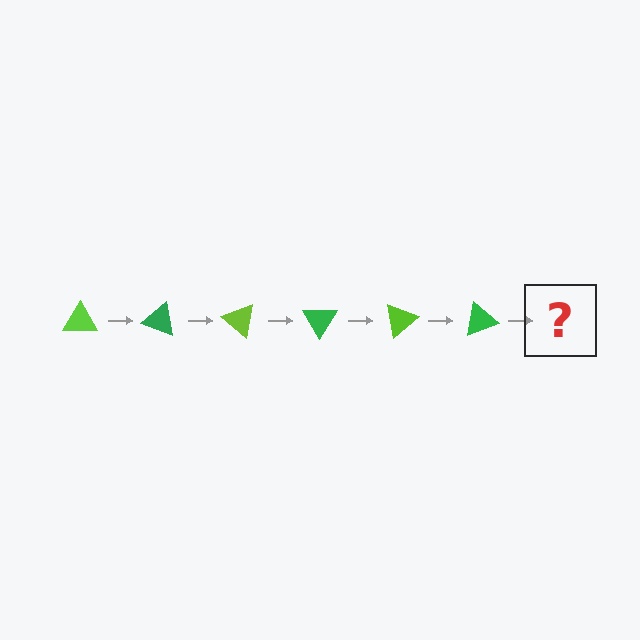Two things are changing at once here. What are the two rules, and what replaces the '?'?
The two rules are that it rotates 20 degrees each step and the color cycles through lime and green. The '?' should be a lime triangle, rotated 120 degrees from the start.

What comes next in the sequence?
The next element should be a lime triangle, rotated 120 degrees from the start.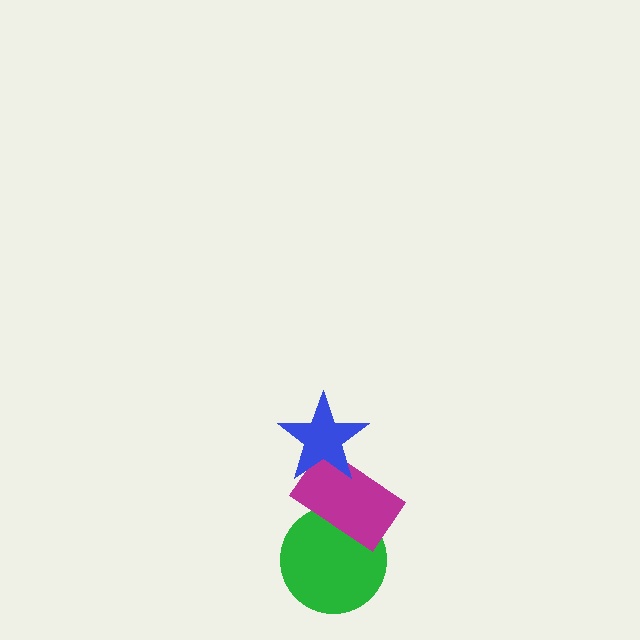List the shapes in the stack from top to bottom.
From top to bottom: the blue star, the magenta rectangle, the green circle.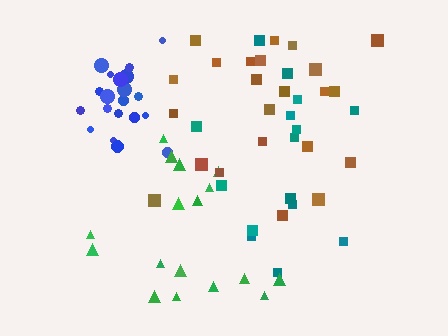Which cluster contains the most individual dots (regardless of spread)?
Brown (23).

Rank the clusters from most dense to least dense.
blue, brown, green, teal.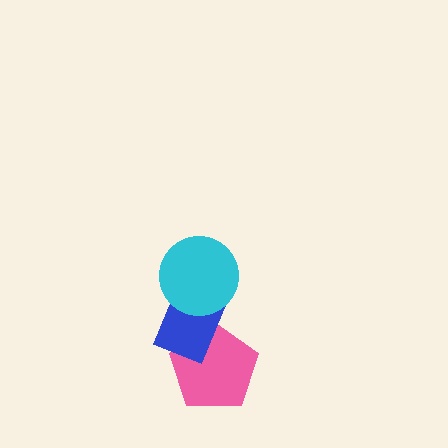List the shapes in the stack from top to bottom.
From top to bottom: the cyan circle, the blue rectangle, the pink pentagon.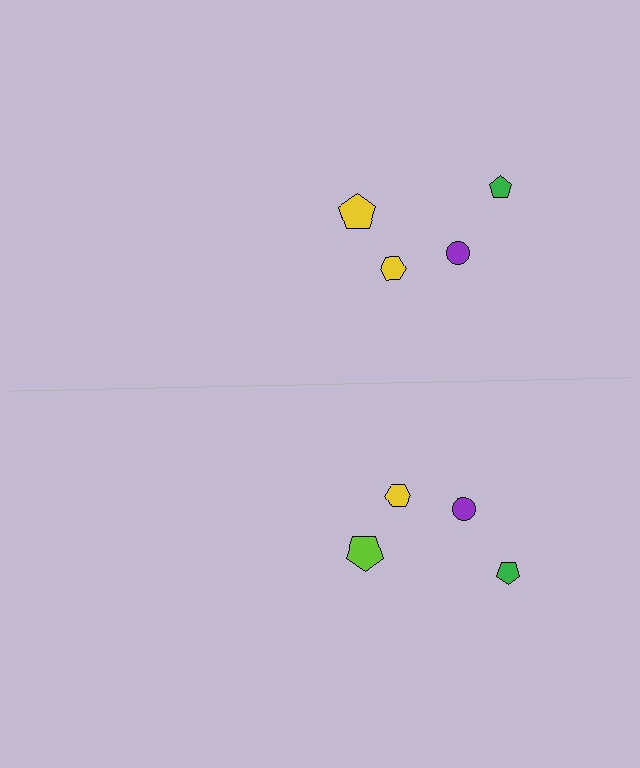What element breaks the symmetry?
The lime pentagon on the bottom side breaks the symmetry — its mirror counterpart is yellow.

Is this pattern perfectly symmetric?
No, the pattern is not perfectly symmetric. The lime pentagon on the bottom side breaks the symmetry — its mirror counterpart is yellow.